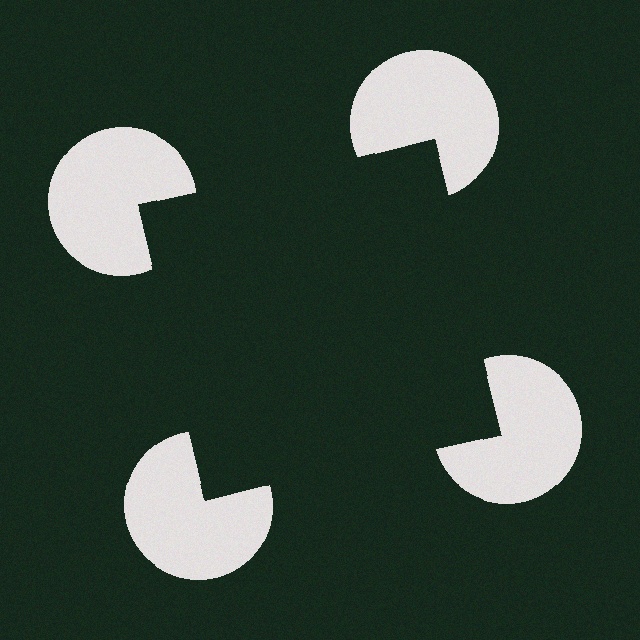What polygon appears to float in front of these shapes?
An illusory square — its edges are inferred from the aligned wedge cuts in the pac-man discs, not physically drawn.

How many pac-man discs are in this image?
There are 4 — one at each vertex of the illusory square.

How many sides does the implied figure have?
4 sides.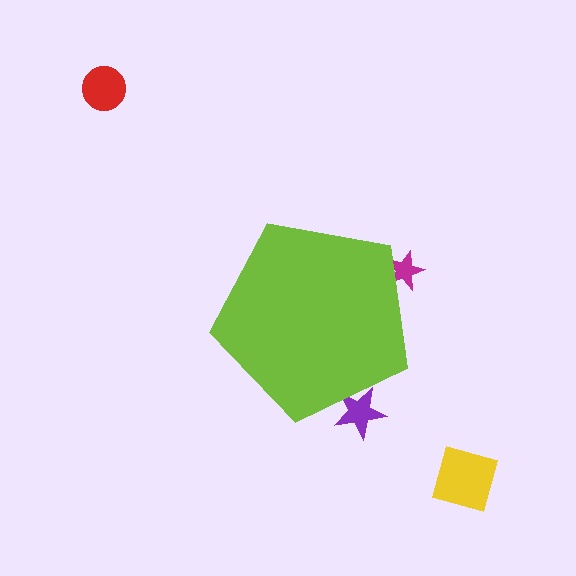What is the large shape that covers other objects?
A lime pentagon.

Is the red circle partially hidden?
No, the red circle is fully visible.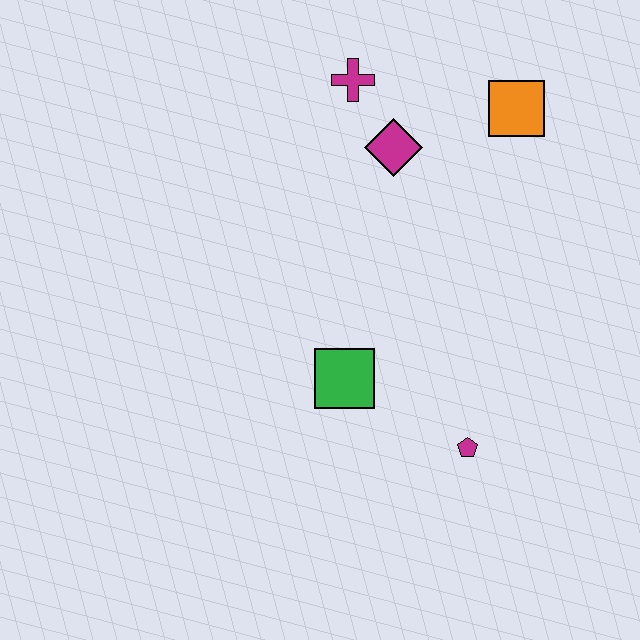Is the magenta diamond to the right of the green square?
Yes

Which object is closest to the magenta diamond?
The magenta cross is closest to the magenta diamond.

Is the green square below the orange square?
Yes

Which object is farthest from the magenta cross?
The magenta pentagon is farthest from the magenta cross.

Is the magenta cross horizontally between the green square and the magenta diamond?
Yes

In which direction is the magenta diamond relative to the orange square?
The magenta diamond is to the left of the orange square.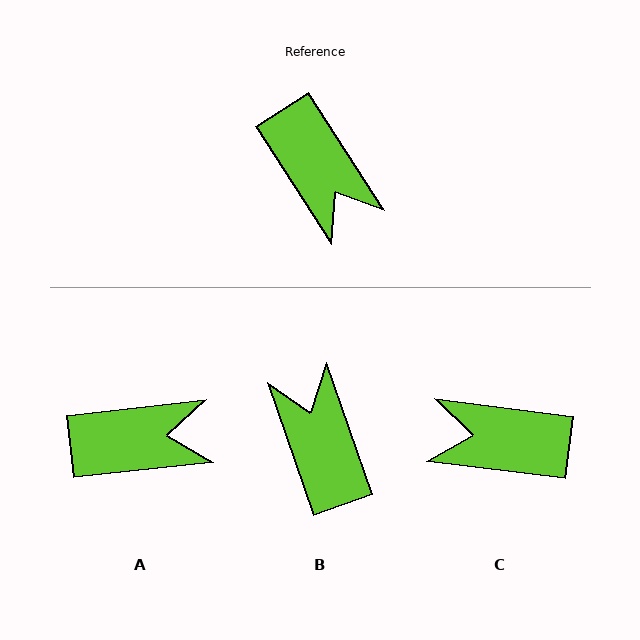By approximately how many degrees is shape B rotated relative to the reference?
Approximately 166 degrees counter-clockwise.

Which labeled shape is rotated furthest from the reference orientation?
B, about 166 degrees away.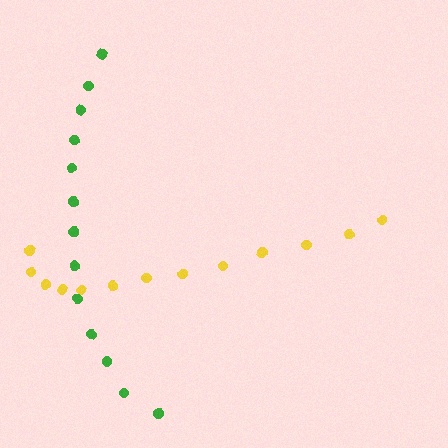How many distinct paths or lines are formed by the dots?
There are 2 distinct paths.